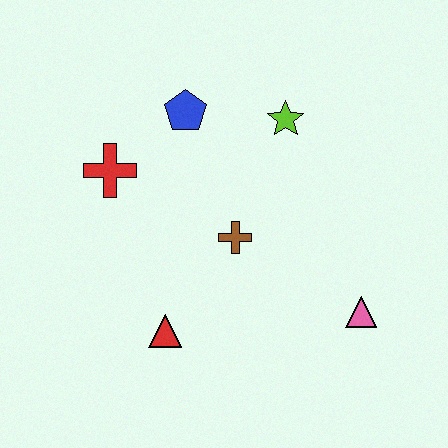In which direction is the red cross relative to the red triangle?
The red cross is above the red triangle.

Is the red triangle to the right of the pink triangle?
No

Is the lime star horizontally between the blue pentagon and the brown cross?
No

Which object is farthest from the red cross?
The pink triangle is farthest from the red cross.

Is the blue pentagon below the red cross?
No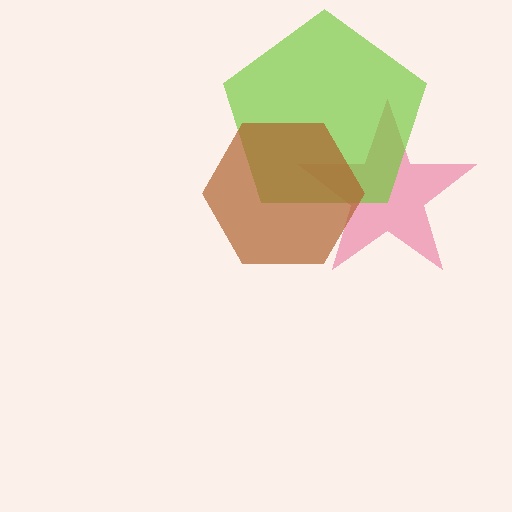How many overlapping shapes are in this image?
There are 3 overlapping shapes in the image.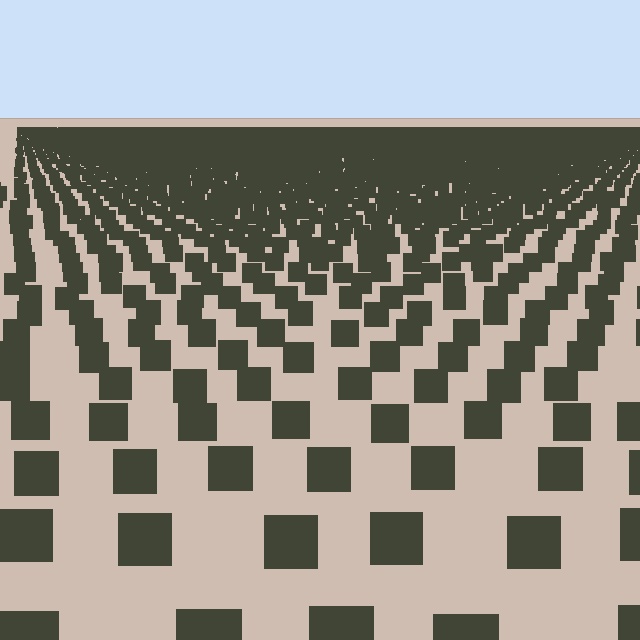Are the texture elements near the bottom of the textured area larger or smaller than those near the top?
Larger. Near the bottom, elements are closer to the viewer and appear at a bigger on-screen size.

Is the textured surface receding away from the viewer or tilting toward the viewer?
The surface is receding away from the viewer. Texture elements get smaller and denser toward the top.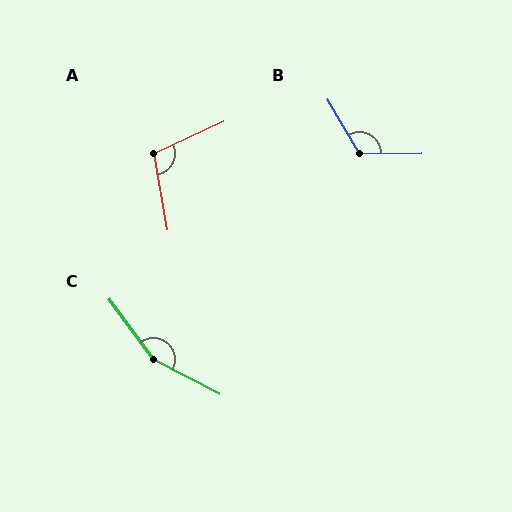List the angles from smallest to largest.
A (104°), B (120°), C (154°).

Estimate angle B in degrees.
Approximately 120 degrees.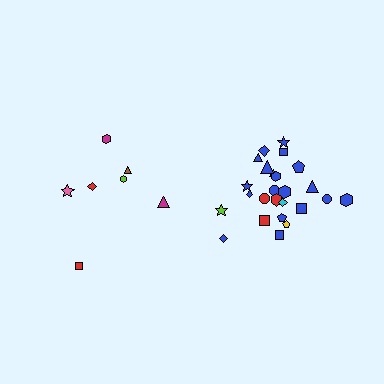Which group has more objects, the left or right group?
The right group.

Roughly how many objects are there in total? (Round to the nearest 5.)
Roughly 30 objects in total.